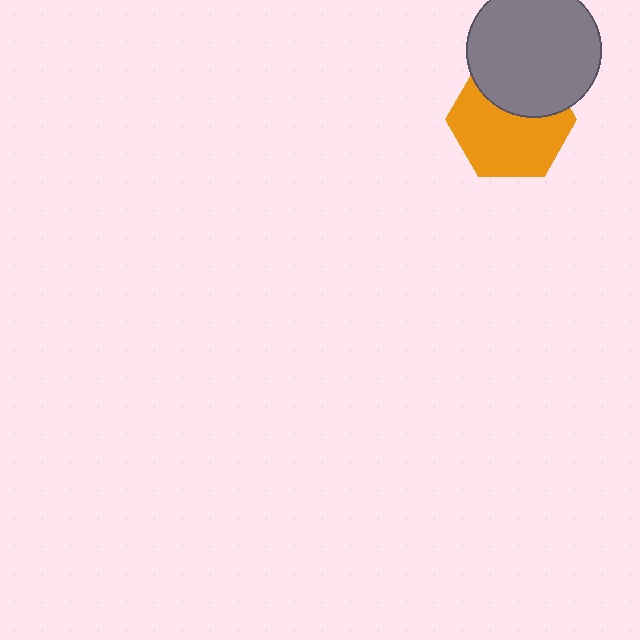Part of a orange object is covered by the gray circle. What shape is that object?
It is a hexagon.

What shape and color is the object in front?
The object in front is a gray circle.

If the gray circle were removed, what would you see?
You would see the complete orange hexagon.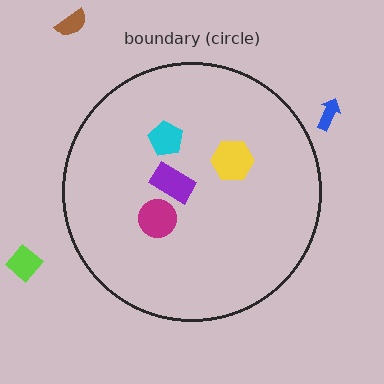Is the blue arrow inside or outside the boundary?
Outside.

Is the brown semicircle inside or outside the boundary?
Outside.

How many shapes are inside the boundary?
4 inside, 3 outside.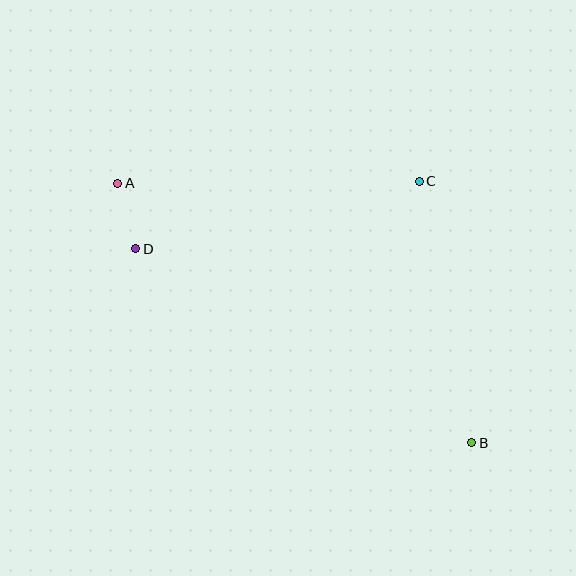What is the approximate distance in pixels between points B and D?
The distance between B and D is approximately 388 pixels.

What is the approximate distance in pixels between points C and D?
The distance between C and D is approximately 291 pixels.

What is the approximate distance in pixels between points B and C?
The distance between B and C is approximately 267 pixels.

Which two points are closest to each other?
Points A and D are closest to each other.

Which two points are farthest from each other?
Points A and B are farthest from each other.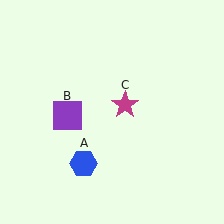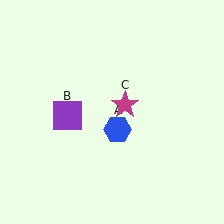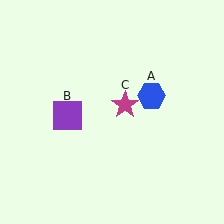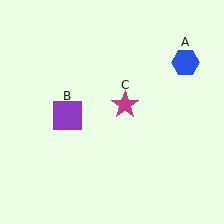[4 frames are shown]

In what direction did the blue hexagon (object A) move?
The blue hexagon (object A) moved up and to the right.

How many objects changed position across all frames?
1 object changed position: blue hexagon (object A).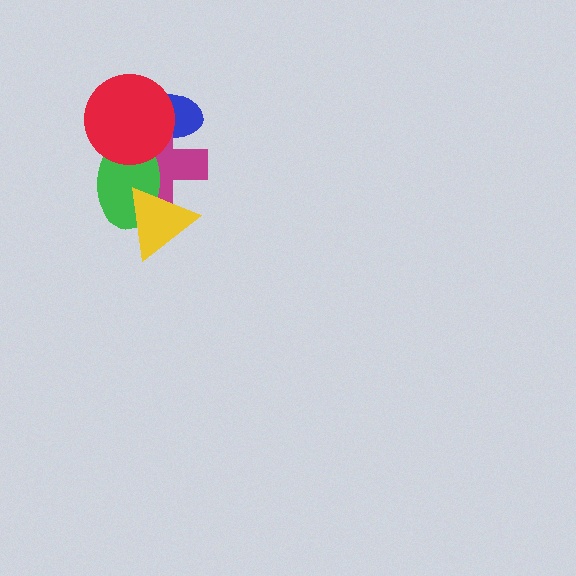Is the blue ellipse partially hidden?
Yes, it is partially covered by another shape.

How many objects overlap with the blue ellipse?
2 objects overlap with the blue ellipse.